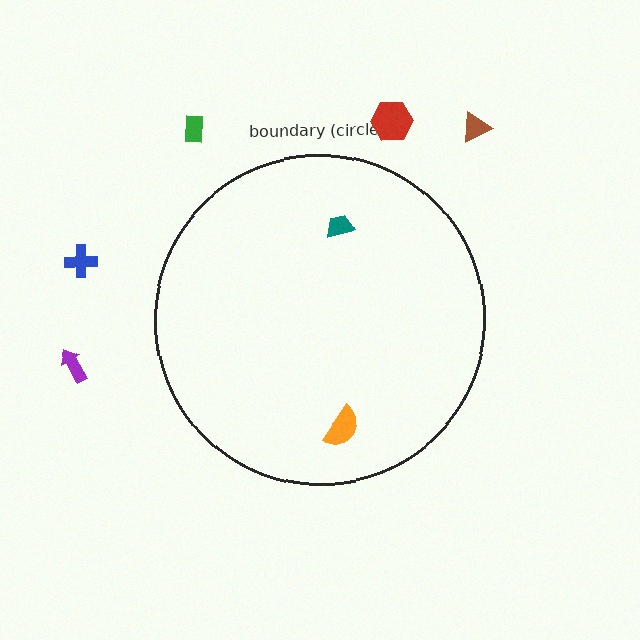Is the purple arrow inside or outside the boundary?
Outside.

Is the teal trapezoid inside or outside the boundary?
Inside.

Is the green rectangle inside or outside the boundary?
Outside.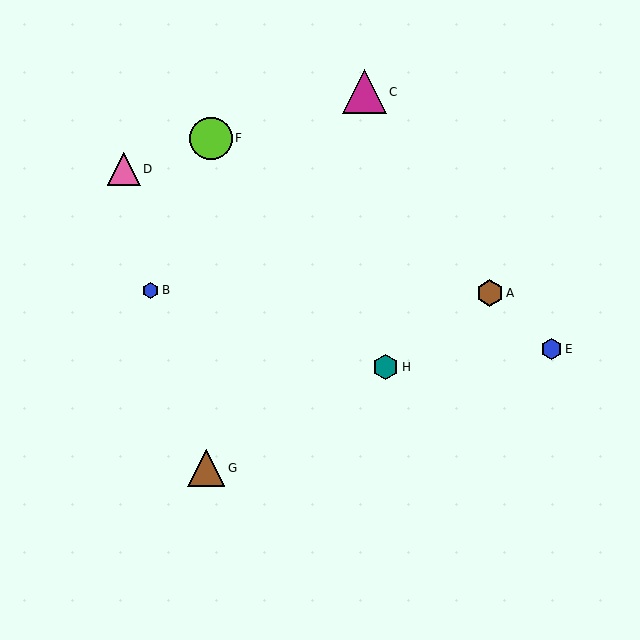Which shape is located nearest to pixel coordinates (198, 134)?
The lime circle (labeled F) at (211, 138) is nearest to that location.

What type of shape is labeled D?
Shape D is a pink triangle.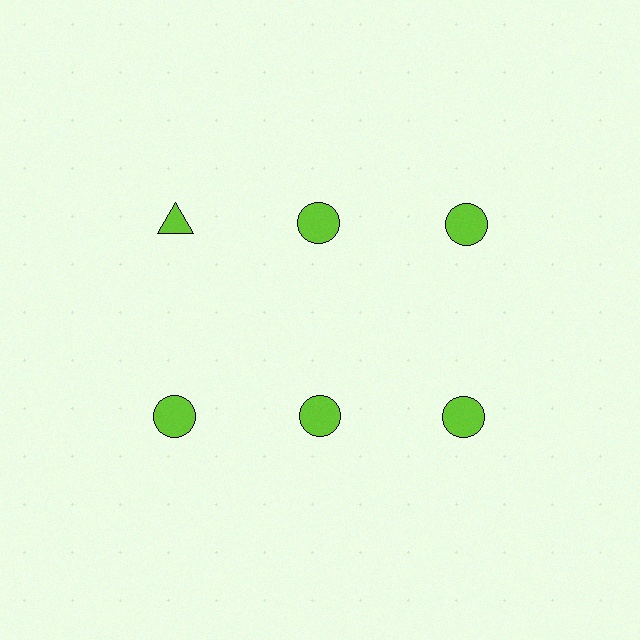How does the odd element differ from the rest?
It has a different shape: triangle instead of circle.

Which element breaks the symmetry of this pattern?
The lime triangle in the top row, leftmost column breaks the symmetry. All other shapes are lime circles.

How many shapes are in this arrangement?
There are 6 shapes arranged in a grid pattern.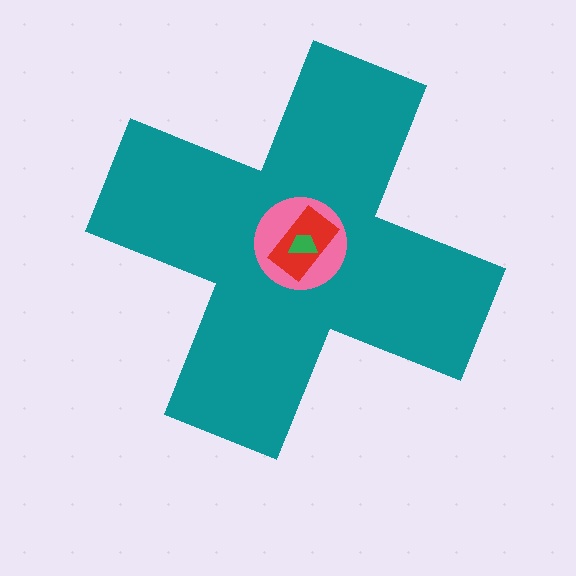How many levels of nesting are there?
4.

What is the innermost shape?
The green trapezoid.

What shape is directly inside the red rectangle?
The green trapezoid.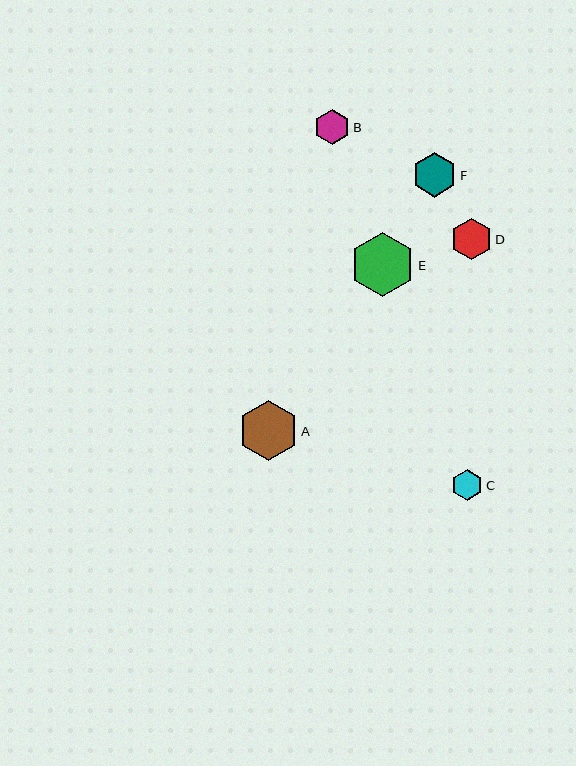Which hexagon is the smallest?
Hexagon C is the smallest with a size of approximately 31 pixels.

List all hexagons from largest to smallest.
From largest to smallest: E, A, F, D, B, C.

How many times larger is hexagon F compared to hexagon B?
Hexagon F is approximately 1.3 times the size of hexagon B.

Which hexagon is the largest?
Hexagon E is the largest with a size of approximately 64 pixels.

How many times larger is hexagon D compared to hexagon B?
Hexagon D is approximately 1.2 times the size of hexagon B.